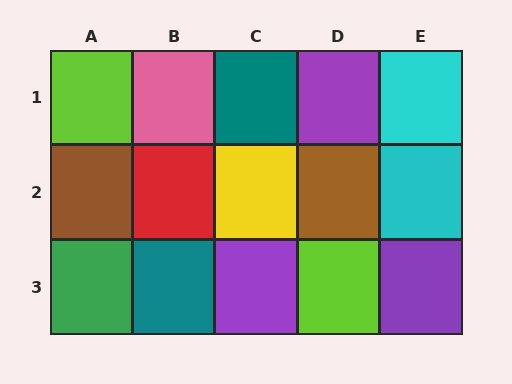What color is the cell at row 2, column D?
Brown.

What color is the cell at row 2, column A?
Brown.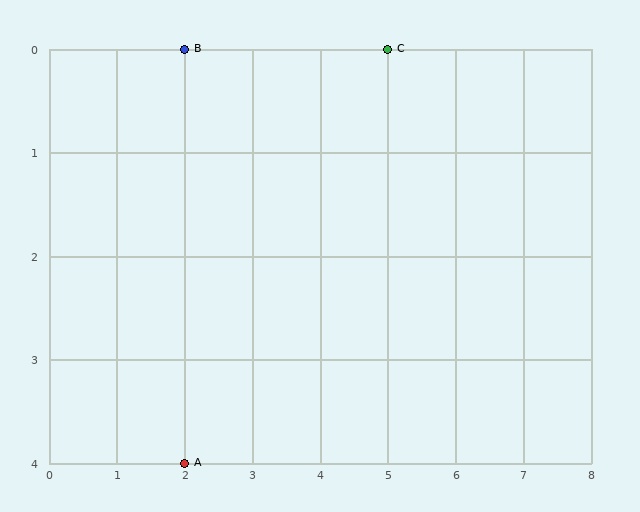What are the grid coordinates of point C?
Point C is at grid coordinates (5, 0).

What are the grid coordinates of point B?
Point B is at grid coordinates (2, 0).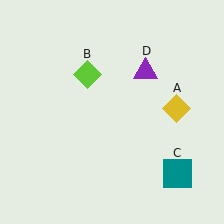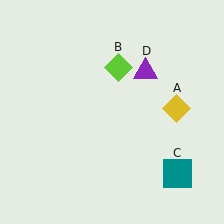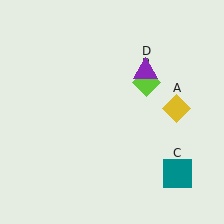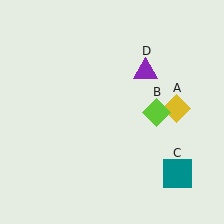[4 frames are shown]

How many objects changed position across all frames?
1 object changed position: lime diamond (object B).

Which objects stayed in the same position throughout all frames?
Yellow diamond (object A) and teal square (object C) and purple triangle (object D) remained stationary.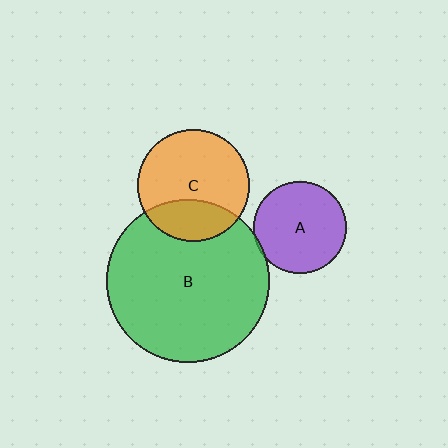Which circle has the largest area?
Circle B (green).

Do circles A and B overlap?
Yes.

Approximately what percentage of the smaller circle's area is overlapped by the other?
Approximately 5%.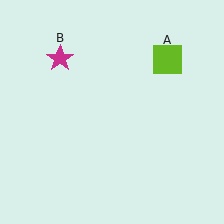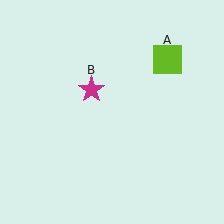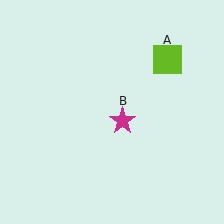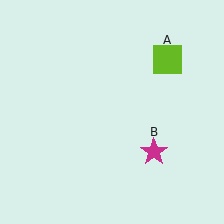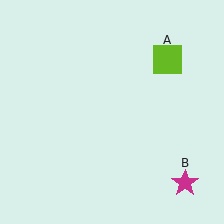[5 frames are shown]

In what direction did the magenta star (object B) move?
The magenta star (object B) moved down and to the right.